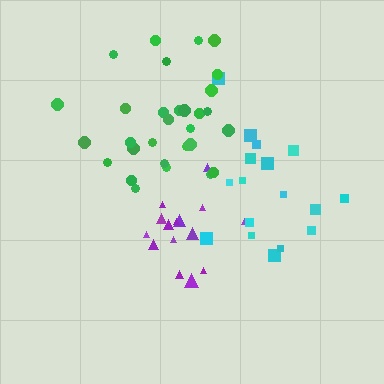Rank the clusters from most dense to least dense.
purple, green, cyan.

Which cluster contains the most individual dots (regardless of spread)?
Green (30).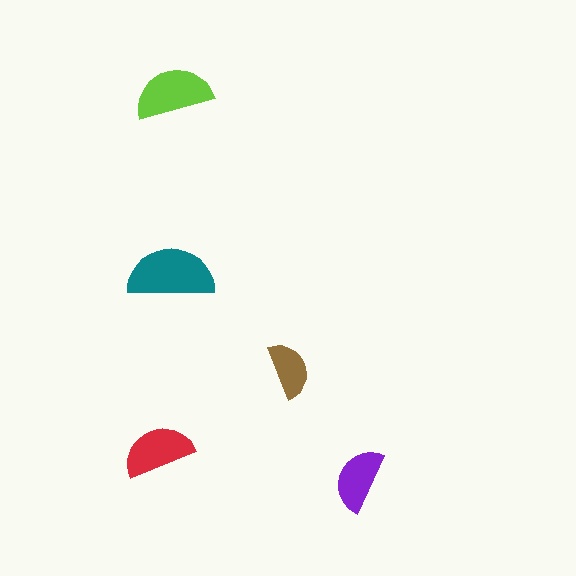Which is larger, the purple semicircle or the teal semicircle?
The teal one.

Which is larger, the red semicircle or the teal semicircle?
The teal one.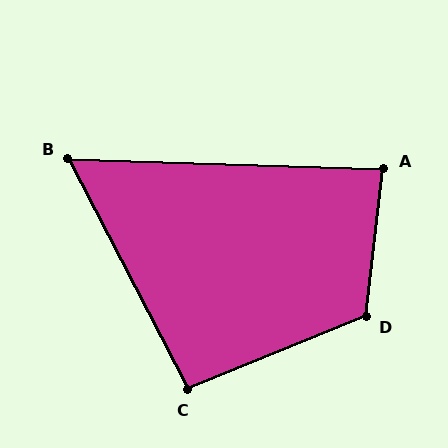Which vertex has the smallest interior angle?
B, at approximately 61 degrees.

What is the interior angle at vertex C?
Approximately 95 degrees (obtuse).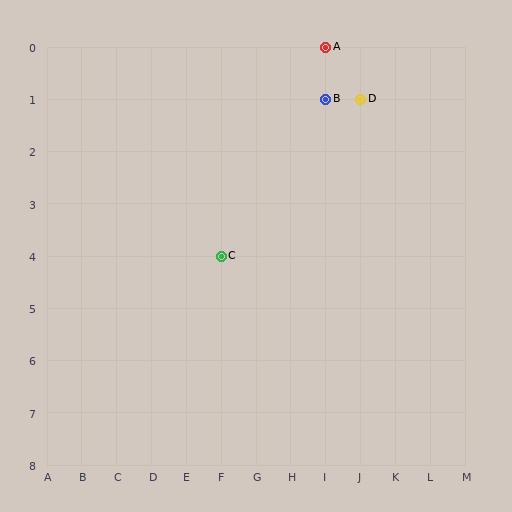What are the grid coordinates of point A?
Point A is at grid coordinates (I, 0).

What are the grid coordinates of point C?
Point C is at grid coordinates (F, 4).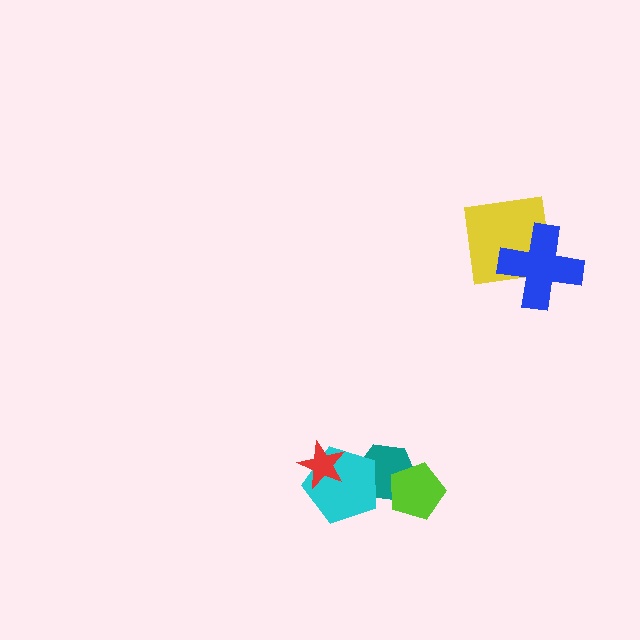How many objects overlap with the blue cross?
1 object overlaps with the blue cross.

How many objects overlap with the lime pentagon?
1 object overlaps with the lime pentagon.